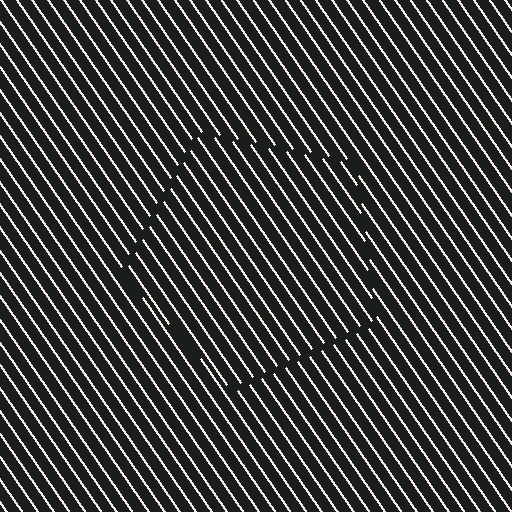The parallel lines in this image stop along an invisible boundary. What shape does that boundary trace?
An illusory pentagon. The interior of the shape contains the same grating, shifted by half a period — the contour is defined by the phase discontinuity where line-ends from the inner and outer gratings abut.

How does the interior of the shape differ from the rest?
The interior of the shape contains the same grating, shifted by half a period — the contour is defined by the phase discontinuity where line-ends from the inner and outer gratings abut.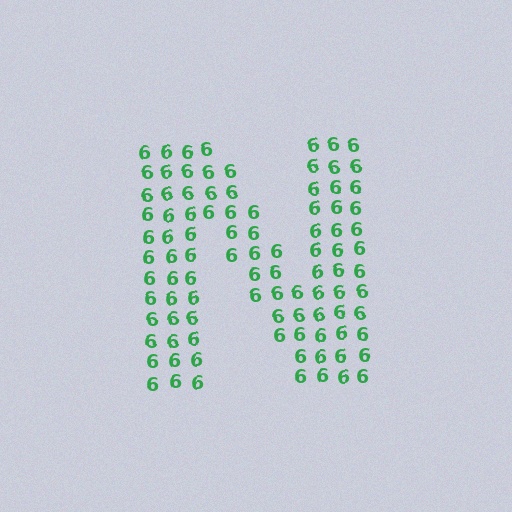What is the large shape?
The large shape is the letter N.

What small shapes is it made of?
It is made of small digit 6's.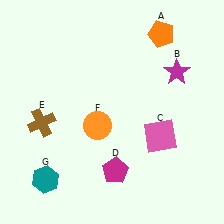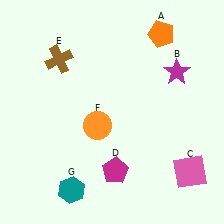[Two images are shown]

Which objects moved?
The objects that moved are: the pink square (C), the brown cross (E), the teal hexagon (G).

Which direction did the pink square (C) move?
The pink square (C) moved down.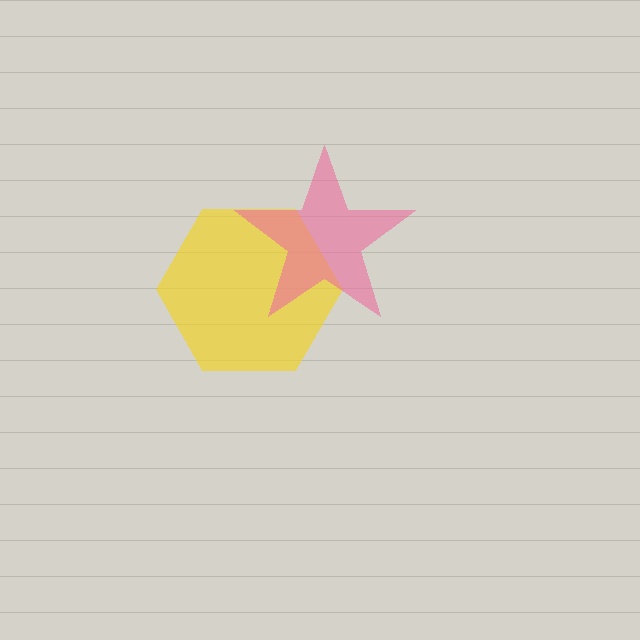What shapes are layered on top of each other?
The layered shapes are: a yellow hexagon, a pink star.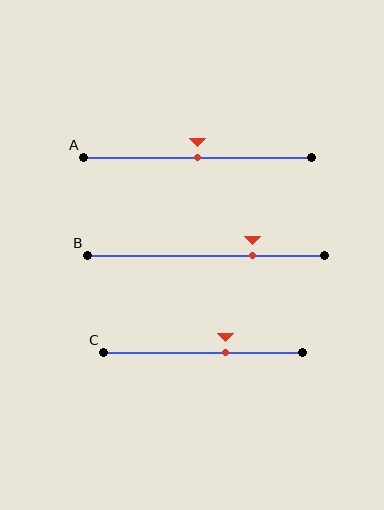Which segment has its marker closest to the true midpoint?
Segment A has its marker closest to the true midpoint.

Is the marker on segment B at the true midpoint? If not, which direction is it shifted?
No, the marker on segment B is shifted to the right by about 20% of the segment length.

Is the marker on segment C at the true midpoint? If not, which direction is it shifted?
No, the marker on segment C is shifted to the right by about 11% of the segment length.